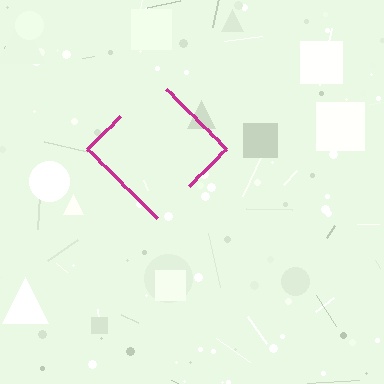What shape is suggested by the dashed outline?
The dashed outline suggests a diamond.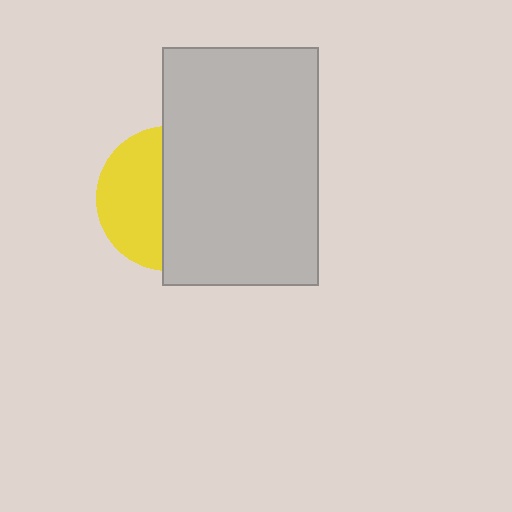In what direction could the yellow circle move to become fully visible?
The yellow circle could move left. That would shift it out from behind the light gray rectangle entirely.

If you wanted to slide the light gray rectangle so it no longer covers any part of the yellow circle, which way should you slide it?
Slide it right — that is the most direct way to separate the two shapes.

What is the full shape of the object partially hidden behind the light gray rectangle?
The partially hidden object is a yellow circle.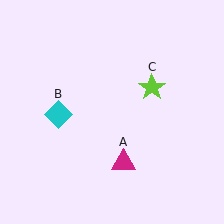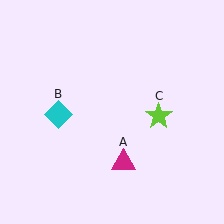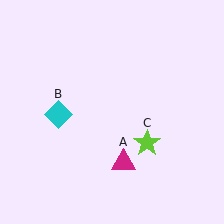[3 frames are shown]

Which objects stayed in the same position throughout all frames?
Magenta triangle (object A) and cyan diamond (object B) remained stationary.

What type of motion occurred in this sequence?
The lime star (object C) rotated clockwise around the center of the scene.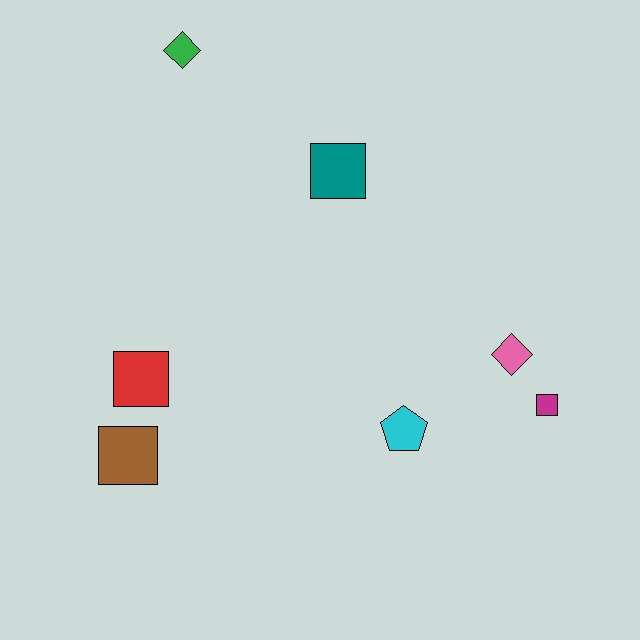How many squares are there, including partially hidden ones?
There are 4 squares.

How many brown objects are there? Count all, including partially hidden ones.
There is 1 brown object.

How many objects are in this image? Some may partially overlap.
There are 7 objects.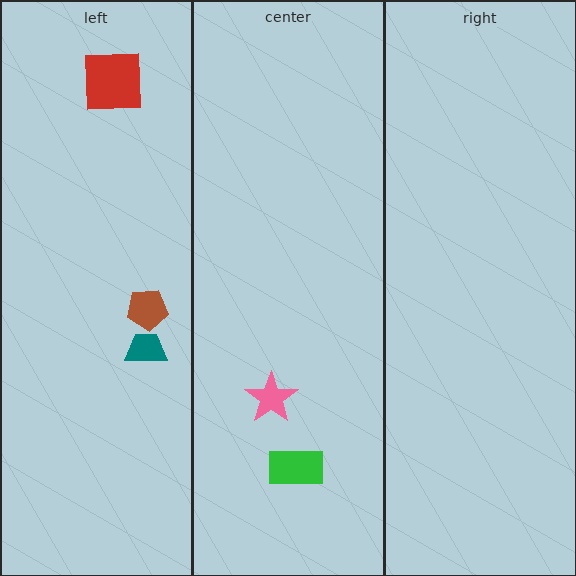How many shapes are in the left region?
3.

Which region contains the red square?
The left region.